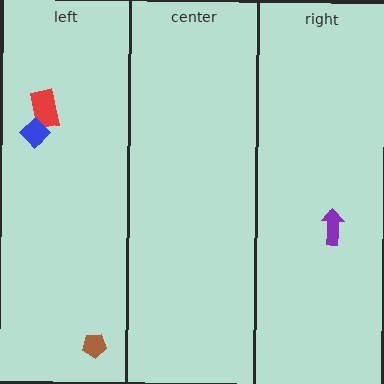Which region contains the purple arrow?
The right region.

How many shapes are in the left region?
3.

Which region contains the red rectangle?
The left region.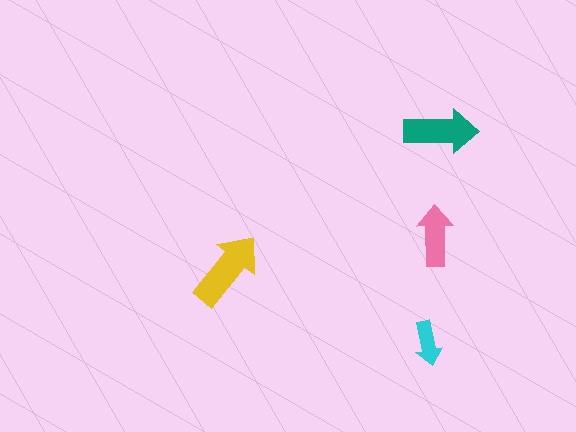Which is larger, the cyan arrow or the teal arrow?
The teal one.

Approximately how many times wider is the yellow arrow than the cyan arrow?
About 2 times wider.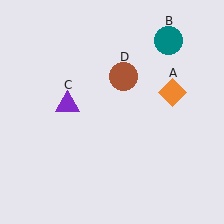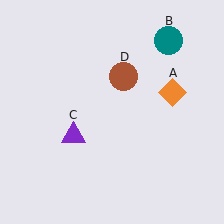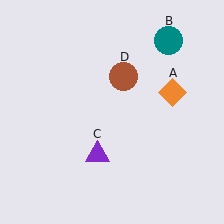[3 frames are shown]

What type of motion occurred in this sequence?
The purple triangle (object C) rotated counterclockwise around the center of the scene.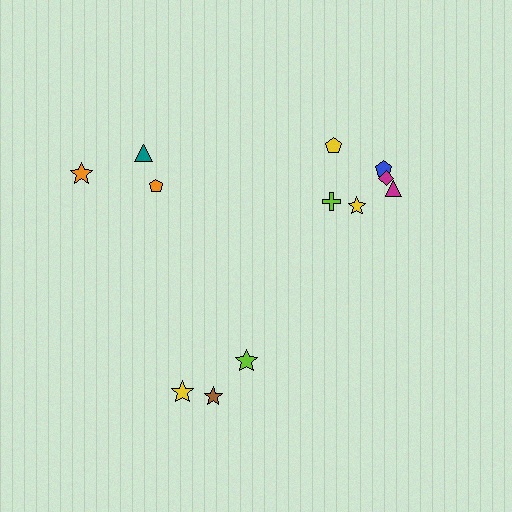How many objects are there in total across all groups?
There are 12 objects.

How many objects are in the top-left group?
There are 3 objects.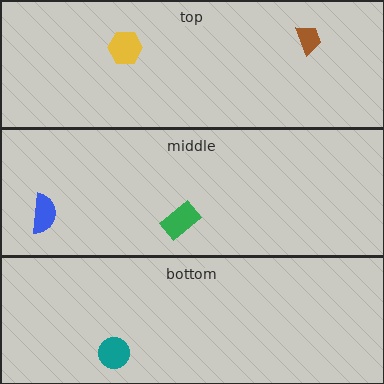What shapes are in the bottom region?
The teal circle.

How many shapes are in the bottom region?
1.